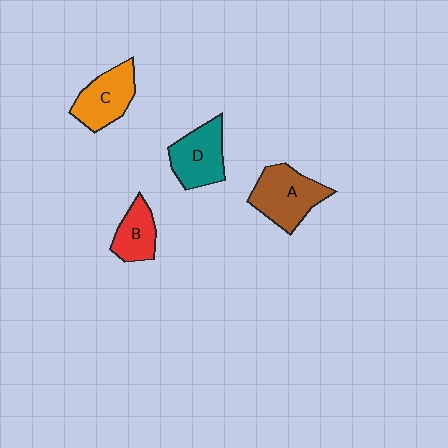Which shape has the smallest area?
Shape B (red).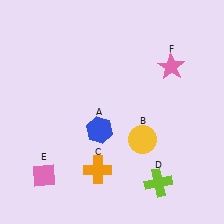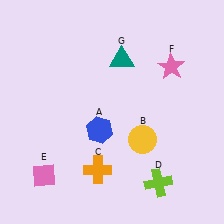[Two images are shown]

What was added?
A teal triangle (G) was added in Image 2.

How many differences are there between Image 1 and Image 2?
There is 1 difference between the two images.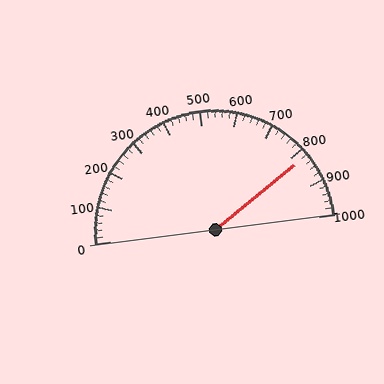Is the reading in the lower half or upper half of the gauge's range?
The reading is in the upper half of the range (0 to 1000).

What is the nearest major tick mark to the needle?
The nearest major tick mark is 800.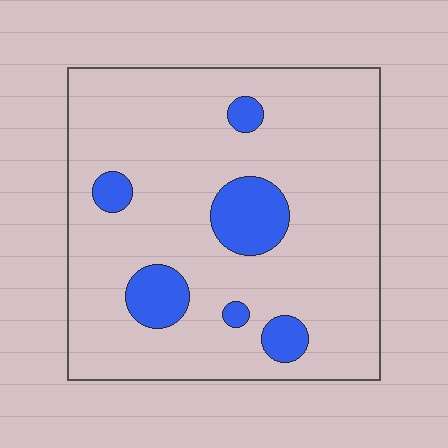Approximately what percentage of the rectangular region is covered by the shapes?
Approximately 15%.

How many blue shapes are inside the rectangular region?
6.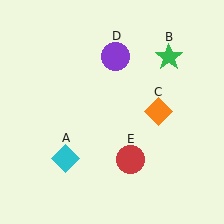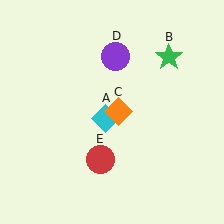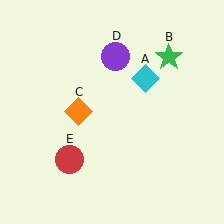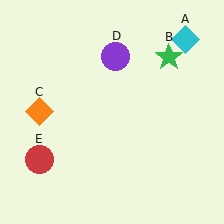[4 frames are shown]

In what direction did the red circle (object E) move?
The red circle (object E) moved left.